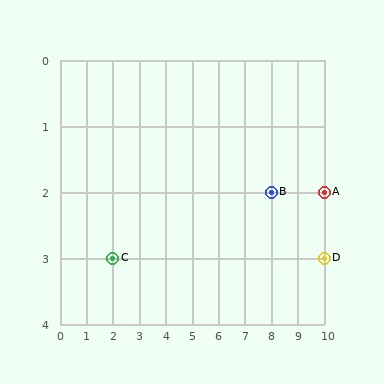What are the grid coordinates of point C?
Point C is at grid coordinates (2, 3).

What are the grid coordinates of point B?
Point B is at grid coordinates (8, 2).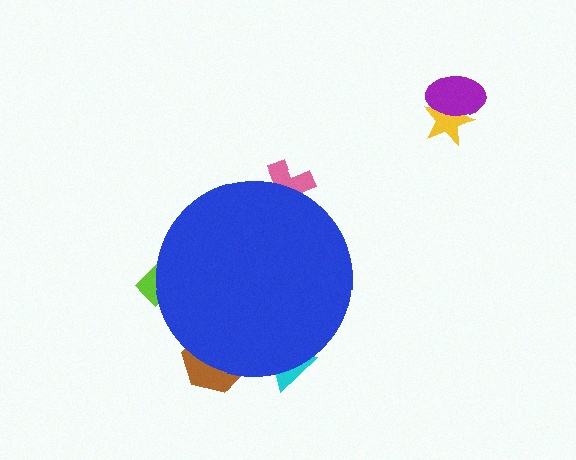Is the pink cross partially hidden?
Yes, the pink cross is partially hidden behind the blue circle.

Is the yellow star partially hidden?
No, the yellow star is fully visible.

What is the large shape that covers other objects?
A blue circle.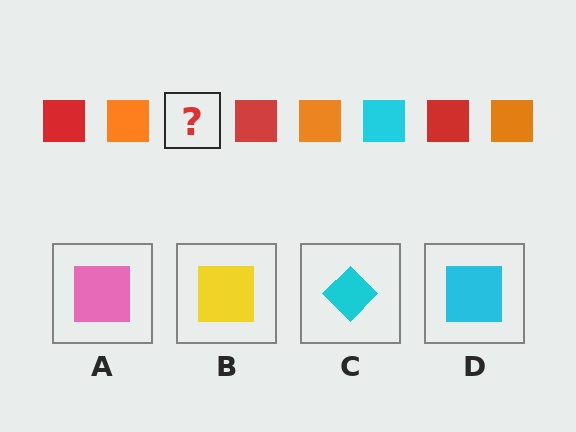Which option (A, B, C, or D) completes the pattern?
D.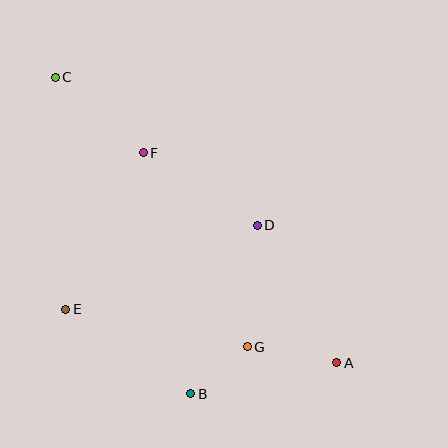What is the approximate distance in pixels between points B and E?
The distance between B and E is approximately 151 pixels.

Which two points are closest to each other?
Points B and G are closest to each other.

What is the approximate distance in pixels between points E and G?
The distance between E and G is approximately 185 pixels.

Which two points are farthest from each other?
Points A and C are farthest from each other.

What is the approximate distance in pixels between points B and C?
The distance between B and C is approximately 344 pixels.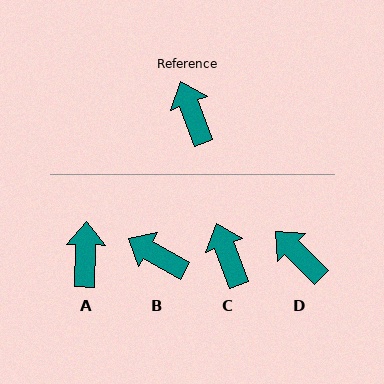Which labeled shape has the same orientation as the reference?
C.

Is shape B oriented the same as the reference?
No, it is off by about 40 degrees.